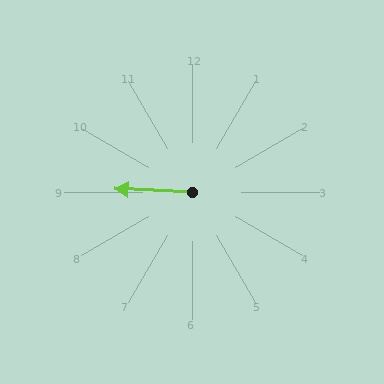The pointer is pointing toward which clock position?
Roughly 9 o'clock.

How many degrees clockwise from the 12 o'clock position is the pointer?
Approximately 272 degrees.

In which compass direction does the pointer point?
West.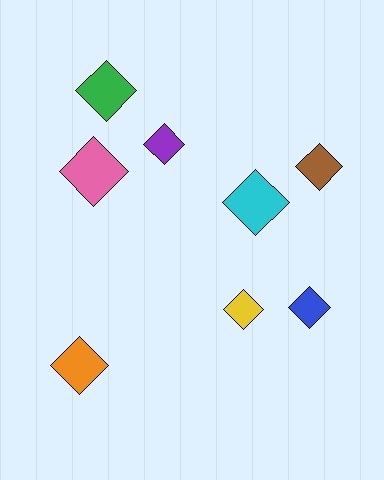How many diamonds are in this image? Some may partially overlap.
There are 8 diamonds.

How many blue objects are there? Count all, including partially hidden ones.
There is 1 blue object.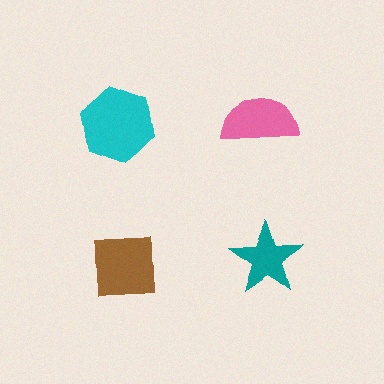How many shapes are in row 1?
2 shapes.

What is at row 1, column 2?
A pink semicircle.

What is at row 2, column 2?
A teal star.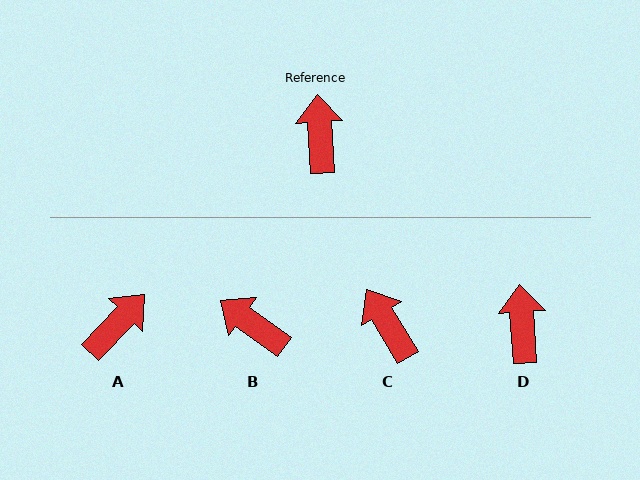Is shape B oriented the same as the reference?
No, it is off by about 50 degrees.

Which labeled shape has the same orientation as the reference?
D.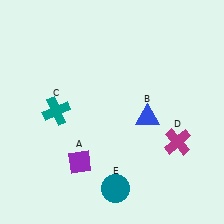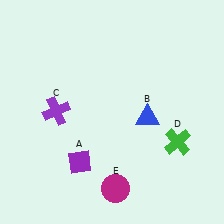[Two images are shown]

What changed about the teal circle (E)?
In Image 1, E is teal. In Image 2, it changed to magenta.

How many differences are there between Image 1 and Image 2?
There are 3 differences between the two images.